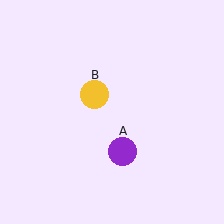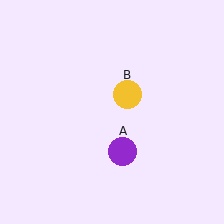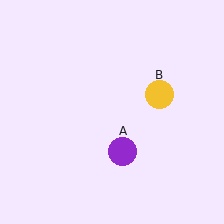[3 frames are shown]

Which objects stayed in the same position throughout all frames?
Purple circle (object A) remained stationary.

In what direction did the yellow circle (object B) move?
The yellow circle (object B) moved right.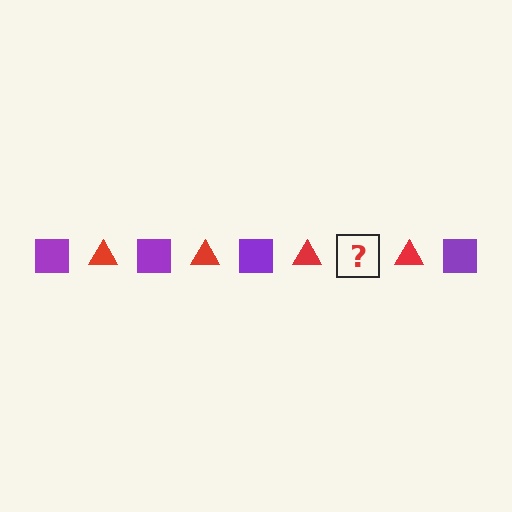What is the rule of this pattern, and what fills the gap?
The rule is that the pattern alternates between purple square and red triangle. The gap should be filled with a purple square.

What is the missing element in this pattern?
The missing element is a purple square.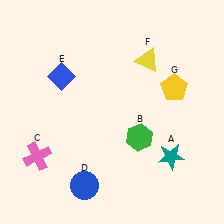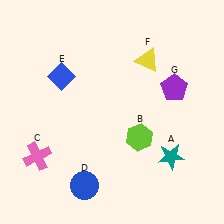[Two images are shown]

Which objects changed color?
B changed from green to lime. G changed from yellow to purple.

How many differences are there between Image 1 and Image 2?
There are 2 differences between the two images.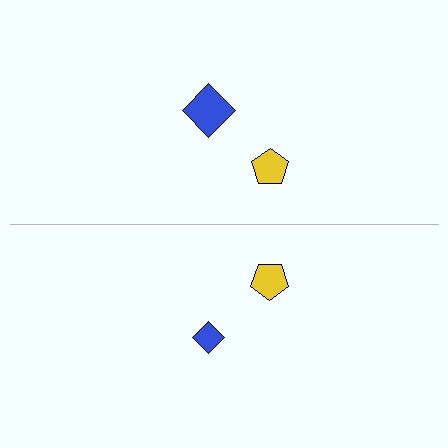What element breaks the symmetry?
The blue diamond on the bottom side has a different size than its mirror counterpart.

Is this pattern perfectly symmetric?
No, the pattern is not perfectly symmetric. The blue diamond on the bottom side has a different size than its mirror counterpart.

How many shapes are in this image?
There are 4 shapes in this image.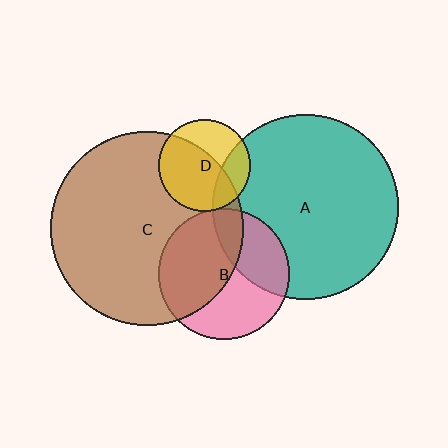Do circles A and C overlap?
Yes.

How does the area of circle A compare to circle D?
Approximately 4.0 times.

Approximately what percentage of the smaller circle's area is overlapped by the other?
Approximately 5%.